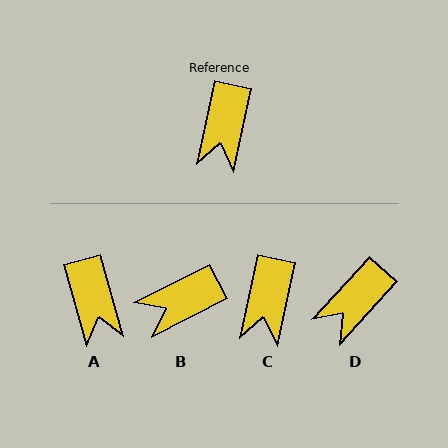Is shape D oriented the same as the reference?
No, it is off by about 30 degrees.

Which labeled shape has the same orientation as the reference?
C.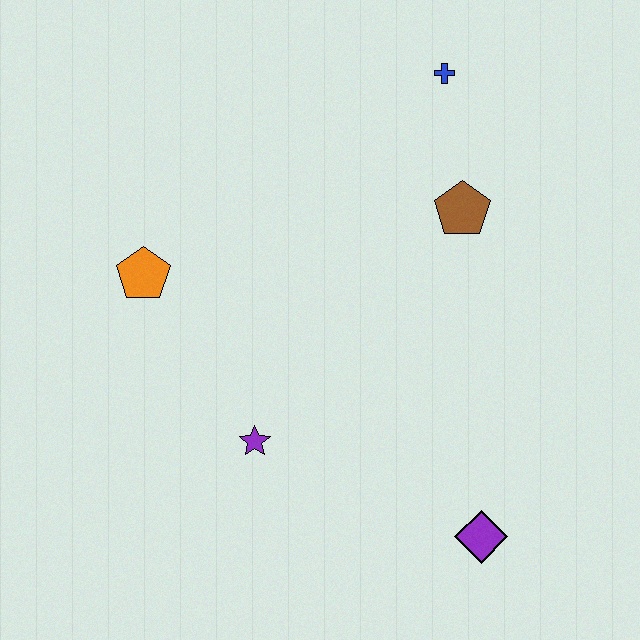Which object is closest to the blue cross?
The brown pentagon is closest to the blue cross.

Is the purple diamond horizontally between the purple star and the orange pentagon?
No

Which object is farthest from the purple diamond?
The blue cross is farthest from the purple diamond.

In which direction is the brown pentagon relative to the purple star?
The brown pentagon is above the purple star.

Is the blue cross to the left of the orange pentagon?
No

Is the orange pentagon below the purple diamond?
No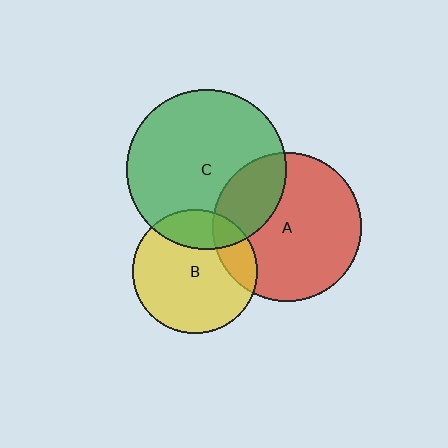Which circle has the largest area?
Circle C (green).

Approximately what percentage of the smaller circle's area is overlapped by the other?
Approximately 20%.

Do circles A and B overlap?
Yes.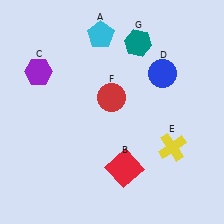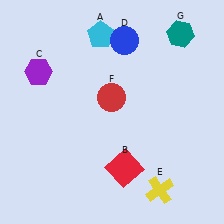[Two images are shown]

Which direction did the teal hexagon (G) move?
The teal hexagon (G) moved right.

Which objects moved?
The objects that moved are: the blue circle (D), the yellow cross (E), the teal hexagon (G).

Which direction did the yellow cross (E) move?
The yellow cross (E) moved down.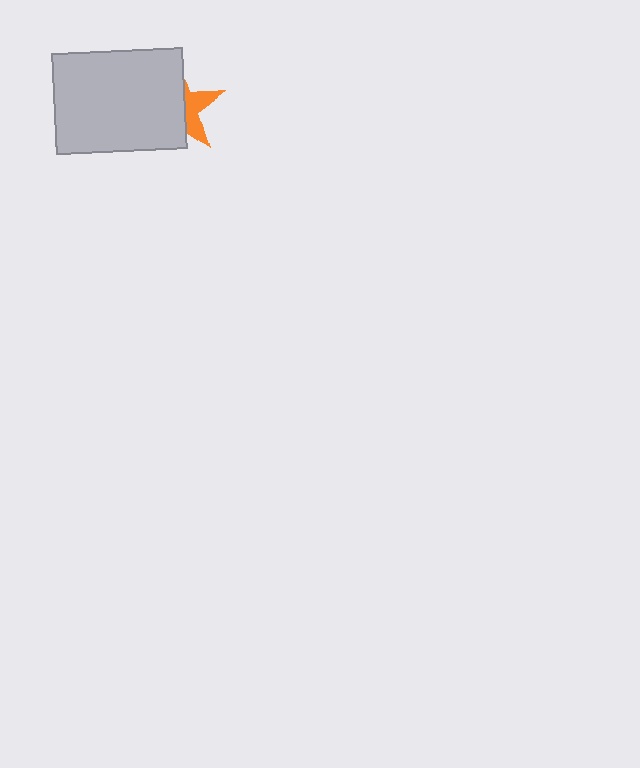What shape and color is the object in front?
The object in front is a light gray rectangle.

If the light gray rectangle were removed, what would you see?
You would see the complete orange star.